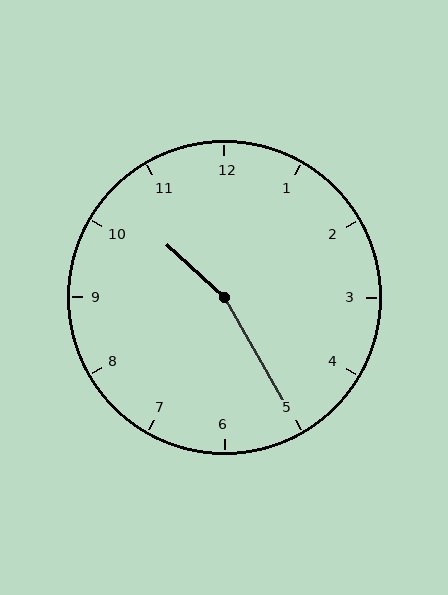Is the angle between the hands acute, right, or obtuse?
It is obtuse.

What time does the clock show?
10:25.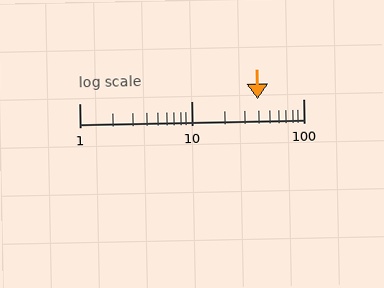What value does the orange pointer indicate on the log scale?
The pointer indicates approximately 39.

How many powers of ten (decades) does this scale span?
The scale spans 2 decades, from 1 to 100.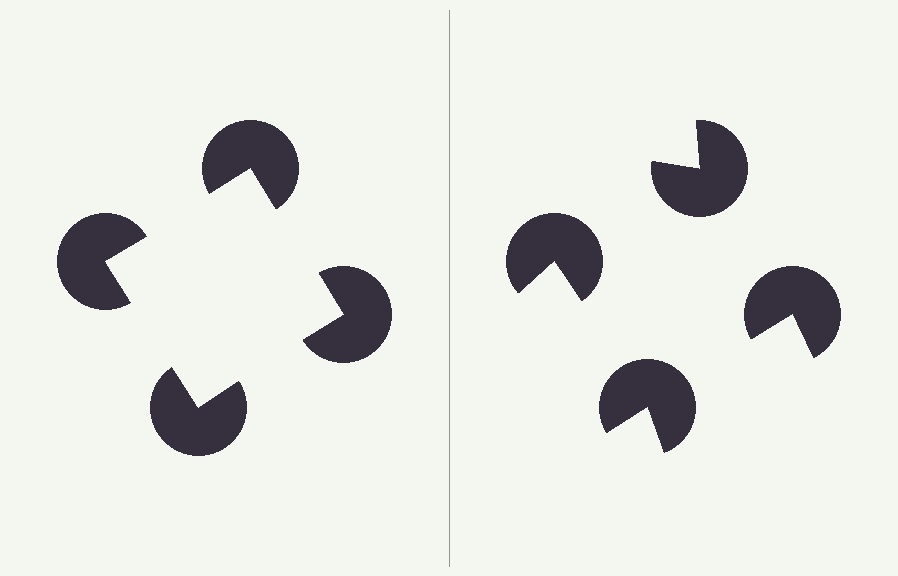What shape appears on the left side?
An illusory square.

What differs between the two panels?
The pac-man discs are positioned identically on both sides; only the wedge orientations differ. On the left they align to a square; on the right they are misaligned.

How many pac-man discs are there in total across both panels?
8 — 4 on each side.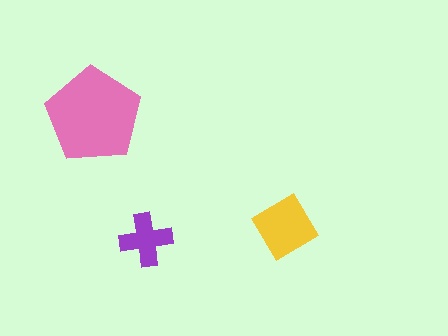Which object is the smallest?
The purple cross.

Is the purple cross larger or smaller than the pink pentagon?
Smaller.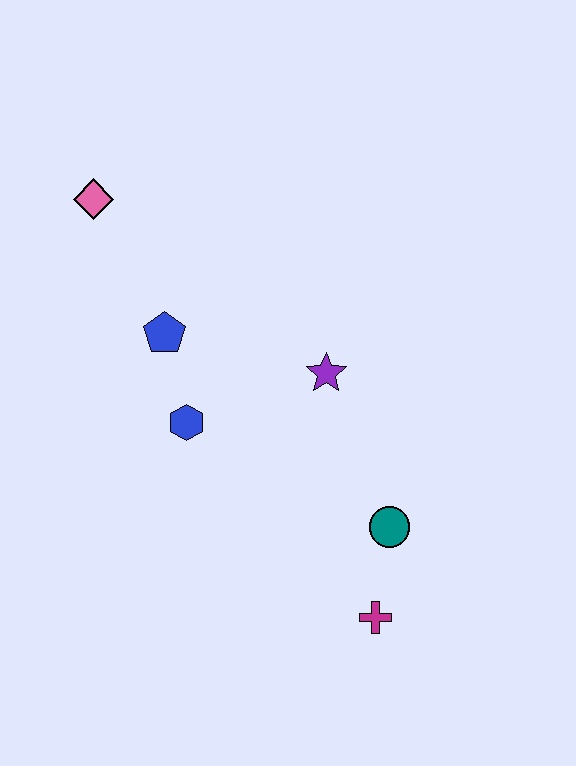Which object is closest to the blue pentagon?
The blue hexagon is closest to the blue pentagon.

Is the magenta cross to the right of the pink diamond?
Yes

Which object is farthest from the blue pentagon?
The magenta cross is farthest from the blue pentagon.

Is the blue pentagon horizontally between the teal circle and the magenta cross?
No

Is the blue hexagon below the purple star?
Yes